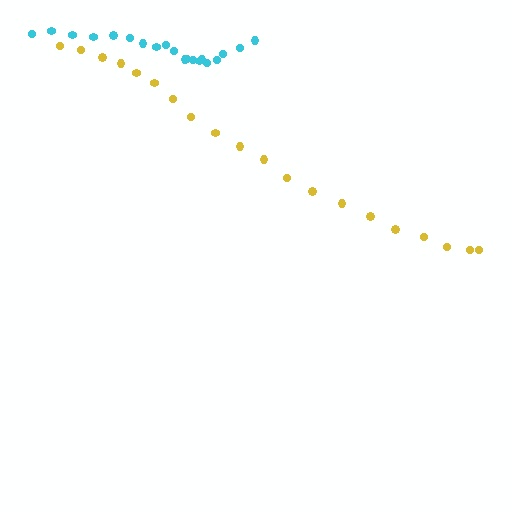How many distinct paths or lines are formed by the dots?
There are 2 distinct paths.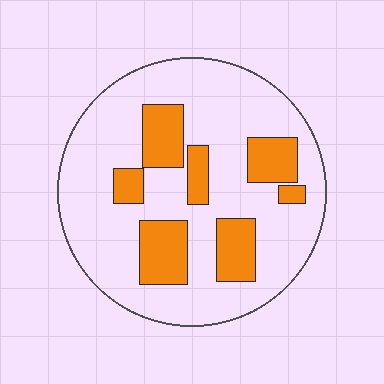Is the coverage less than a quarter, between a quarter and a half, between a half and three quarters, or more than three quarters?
Less than a quarter.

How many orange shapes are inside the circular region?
7.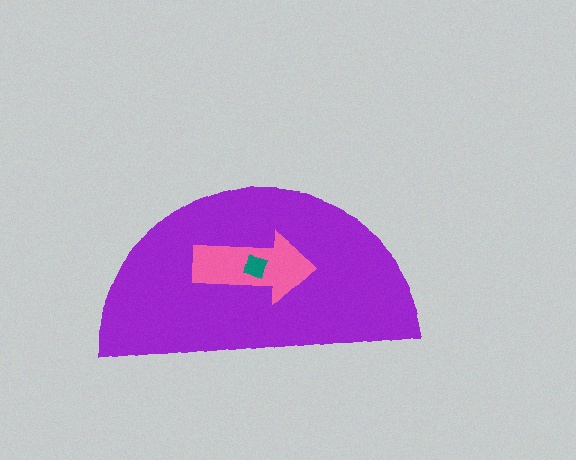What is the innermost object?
The teal square.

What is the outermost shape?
The purple semicircle.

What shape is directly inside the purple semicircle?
The pink arrow.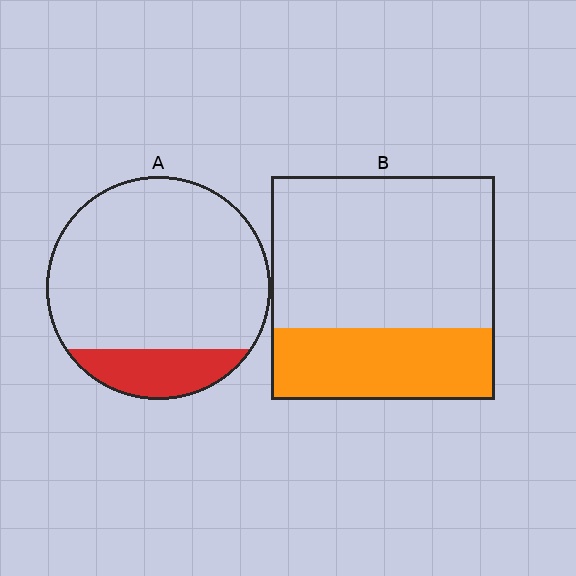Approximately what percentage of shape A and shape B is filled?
A is approximately 15% and B is approximately 30%.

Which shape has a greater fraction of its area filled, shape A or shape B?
Shape B.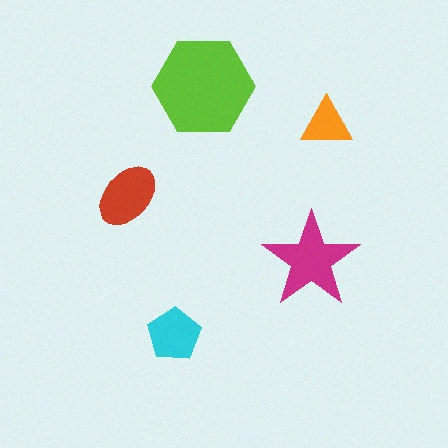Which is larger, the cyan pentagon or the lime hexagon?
The lime hexagon.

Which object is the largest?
The lime hexagon.